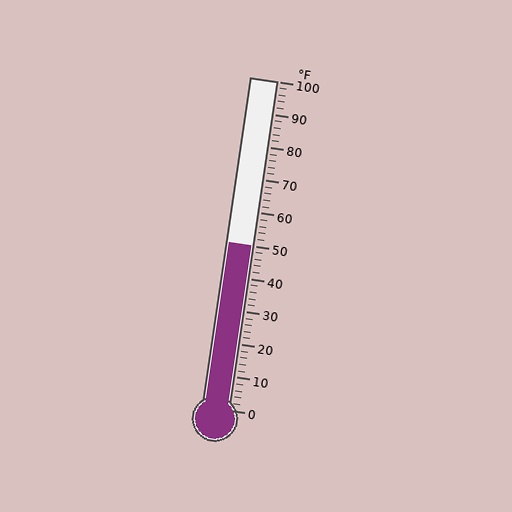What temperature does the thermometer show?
The thermometer shows approximately 50°F.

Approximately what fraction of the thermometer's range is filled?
The thermometer is filled to approximately 50% of its range.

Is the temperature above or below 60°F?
The temperature is below 60°F.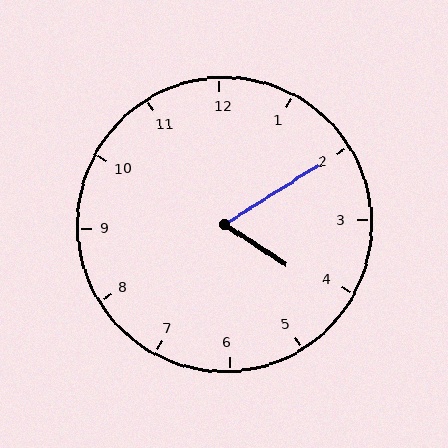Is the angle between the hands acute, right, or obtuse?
It is acute.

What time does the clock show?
4:10.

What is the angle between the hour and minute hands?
Approximately 65 degrees.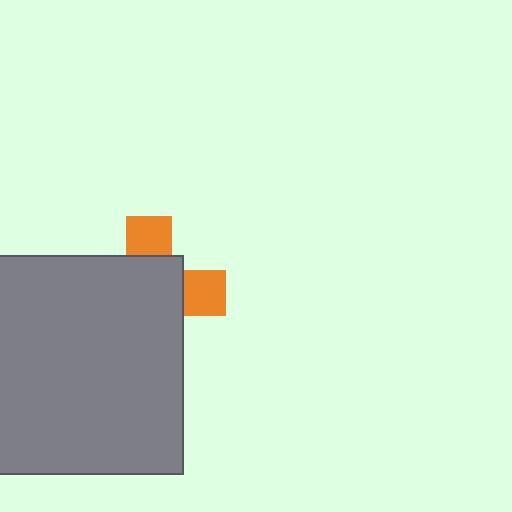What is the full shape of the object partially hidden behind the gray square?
The partially hidden object is an orange cross.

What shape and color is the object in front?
The object in front is a gray square.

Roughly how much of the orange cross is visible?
A small part of it is visible (roughly 31%).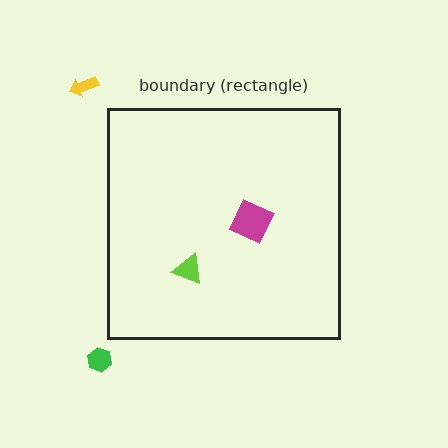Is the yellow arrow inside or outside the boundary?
Outside.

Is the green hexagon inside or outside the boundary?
Outside.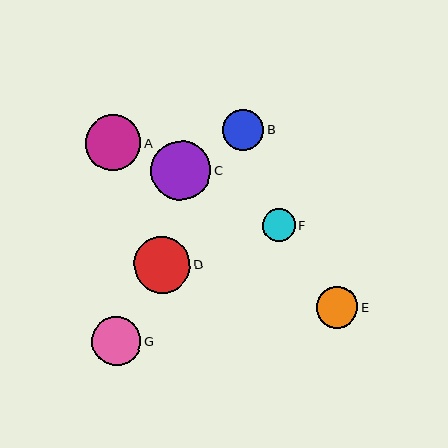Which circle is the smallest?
Circle F is the smallest with a size of approximately 33 pixels.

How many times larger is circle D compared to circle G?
Circle D is approximately 1.2 times the size of circle G.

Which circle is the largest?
Circle C is the largest with a size of approximately 60 pixels.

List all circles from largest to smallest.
From largest to smallest: C, D, A, G, E, B, F.